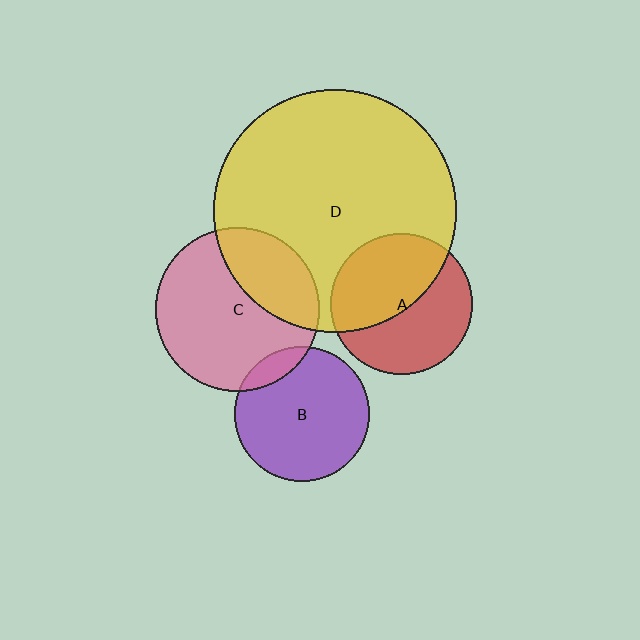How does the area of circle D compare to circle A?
Approximately 3.0 times.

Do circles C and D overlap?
Yes.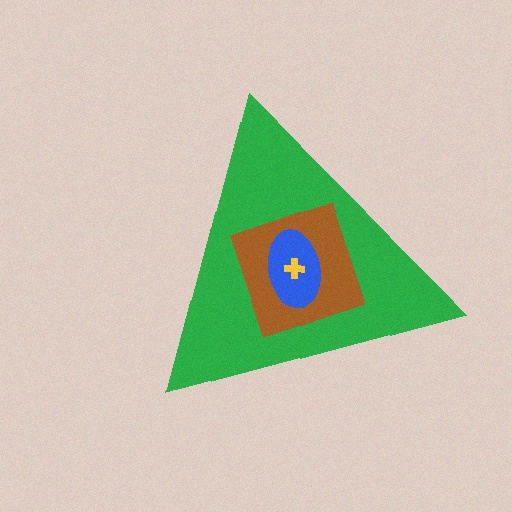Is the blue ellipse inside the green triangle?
Yes.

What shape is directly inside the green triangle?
The brown square.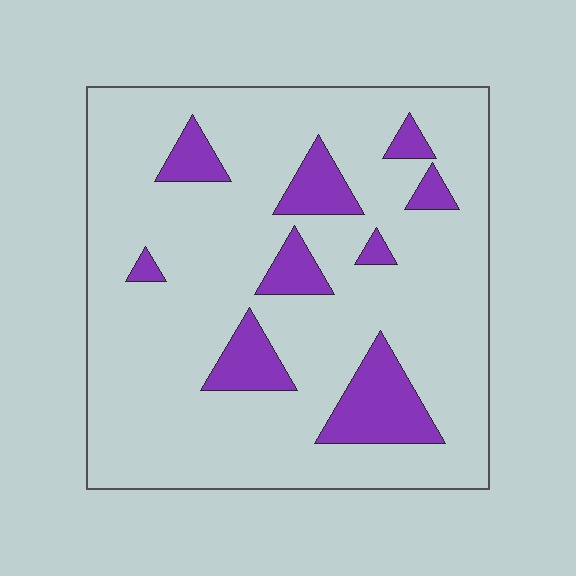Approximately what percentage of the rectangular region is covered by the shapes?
Approximately 15%.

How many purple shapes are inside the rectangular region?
9.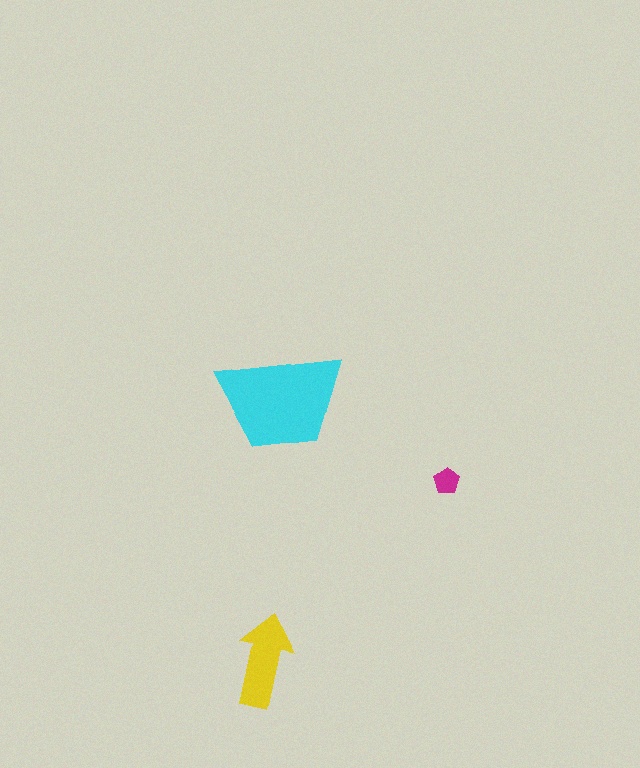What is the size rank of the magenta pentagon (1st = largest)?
3rd.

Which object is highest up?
The cyan trapezoid is topmost.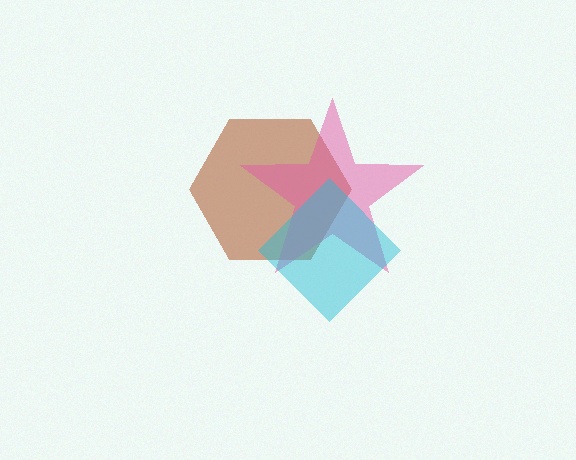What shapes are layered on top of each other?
The layered shapes are: a brown hexagon, a pink star, a cyan diamond.